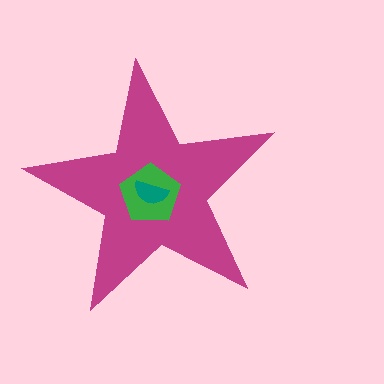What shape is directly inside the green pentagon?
The teal semicircle.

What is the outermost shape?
The magenta star.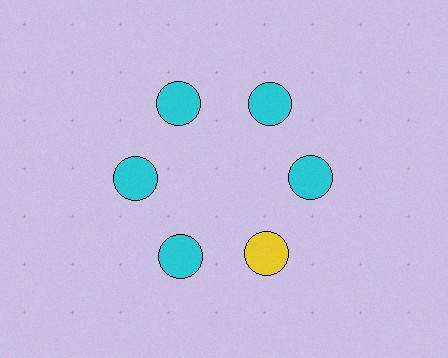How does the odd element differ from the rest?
It has a different color: yellow instead of cyan.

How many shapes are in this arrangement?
There are 6 shapes arranged in a ring pattern.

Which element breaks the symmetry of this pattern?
The yellow circle at roughly the 5 o'clock position breaks the symmetry. All other shapes are cyan circles.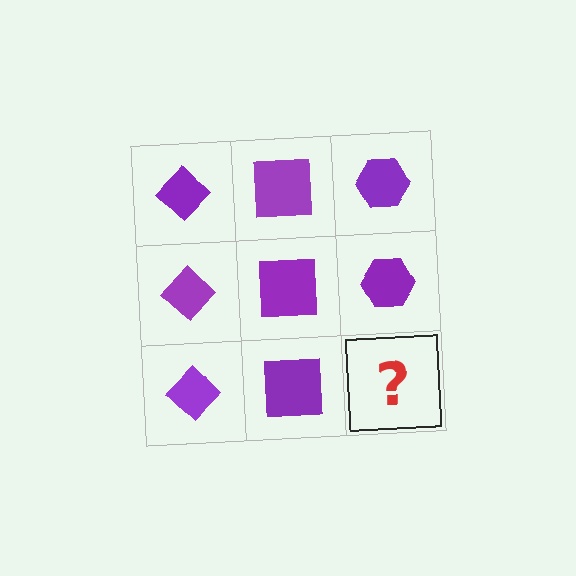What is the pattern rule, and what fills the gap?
The rule is that each column has a consistent shape. The gap should be filled with a purple hexagon.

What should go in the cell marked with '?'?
The missing cell should contain a purple hexagon.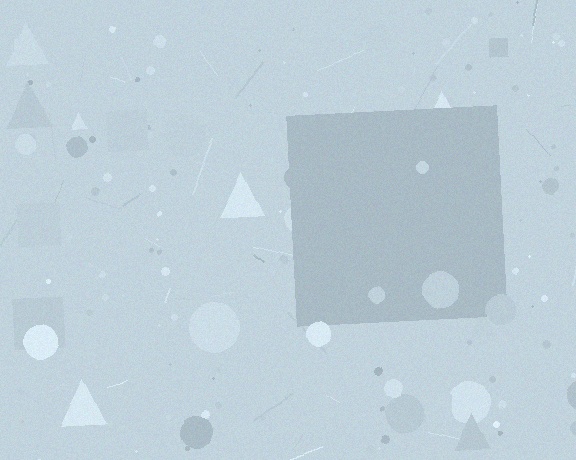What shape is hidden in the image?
A square is hidden in the image.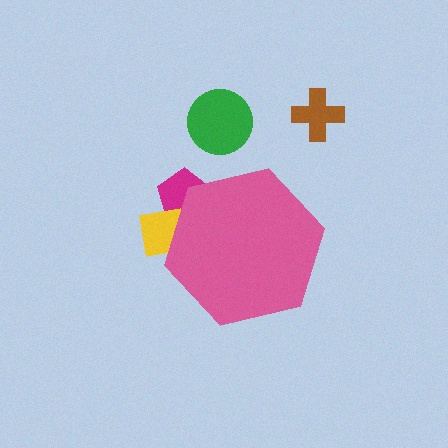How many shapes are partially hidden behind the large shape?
2 shapes are partially hidden.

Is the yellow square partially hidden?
Yes, the yellow square is partially hidden behind the pink hexagon.